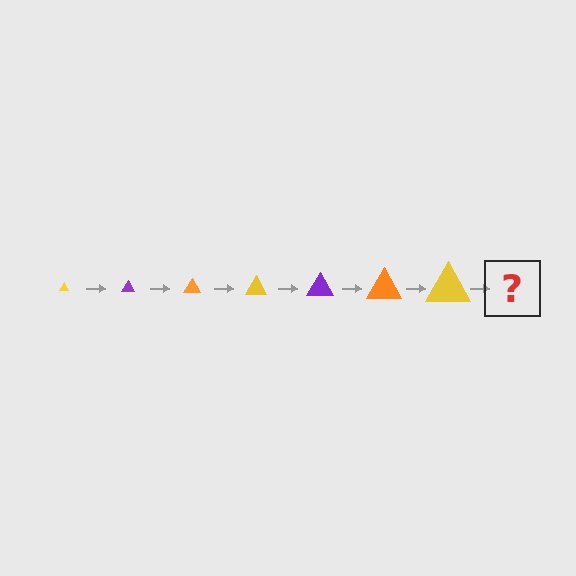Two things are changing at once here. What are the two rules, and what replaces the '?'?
The two rules are that the triangle grows larger each step and the color cycles through yellow, purple, and orange. The '?' should be a purple triangle, larger than the previous one.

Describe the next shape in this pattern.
It should be a purple triangle, larger than the previous one.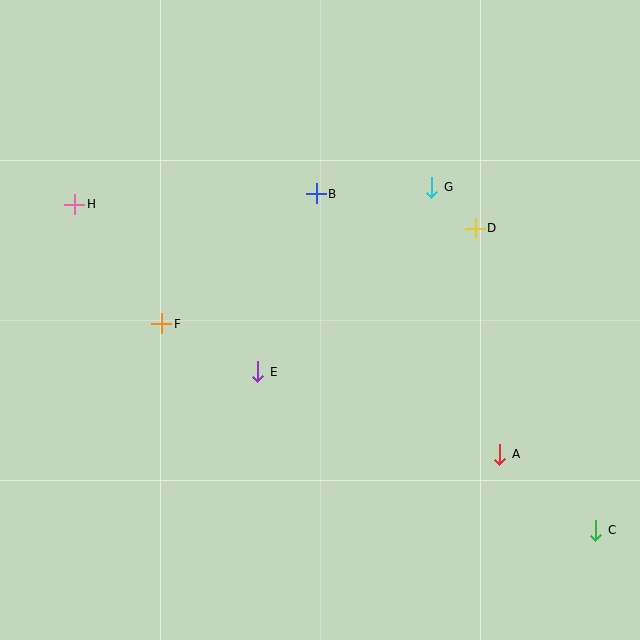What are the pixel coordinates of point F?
Point F is at (162, 324).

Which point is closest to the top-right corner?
Point G is closest to the top-right corner.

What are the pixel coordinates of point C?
Point C is at (596, 530).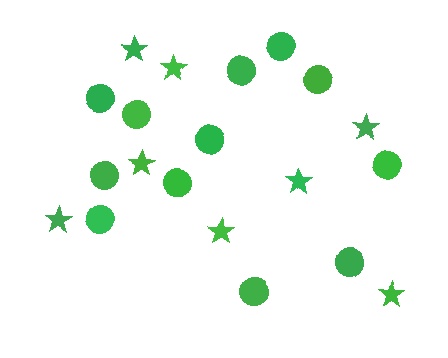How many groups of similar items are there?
There are 2 groups: one group of stars (8) and one group of circles (12).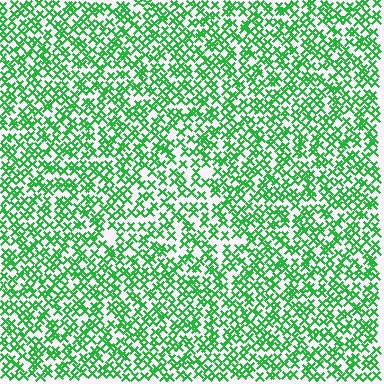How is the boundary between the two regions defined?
The boundary is defined by a change in element density (approximately 1.4x ratio). All elements are the same color, size, and shape.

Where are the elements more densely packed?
The elements are more densely packed outside the triangle boundary.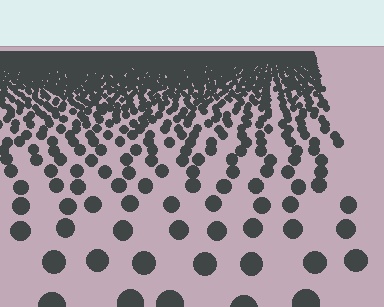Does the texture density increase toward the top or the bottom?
Density increases toward the top.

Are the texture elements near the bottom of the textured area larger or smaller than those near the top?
Larger. Near the bottom, elements are closer to the viewer and appear at a bigger on-screen size.